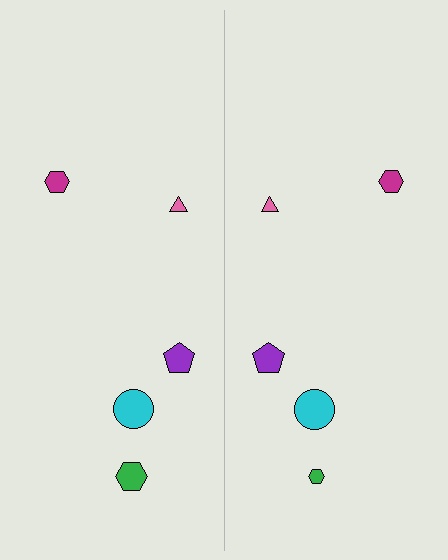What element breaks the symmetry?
The green hexagon on the right side has a different size than its mirror counterpart.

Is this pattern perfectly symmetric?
No, the pattern is not perfectly symmetric. The green hexagon on the right side has a different size than its mirror counterpart.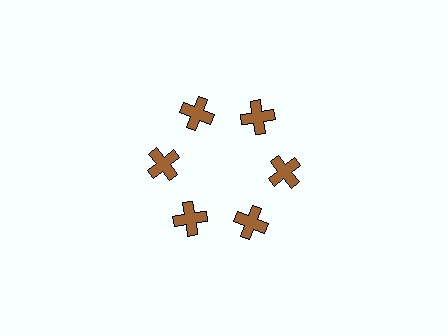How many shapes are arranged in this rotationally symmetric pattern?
There are 6 shapes, arranged in 6 groups of 1.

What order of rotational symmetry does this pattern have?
This pattern has 6-fold rotational symmetry.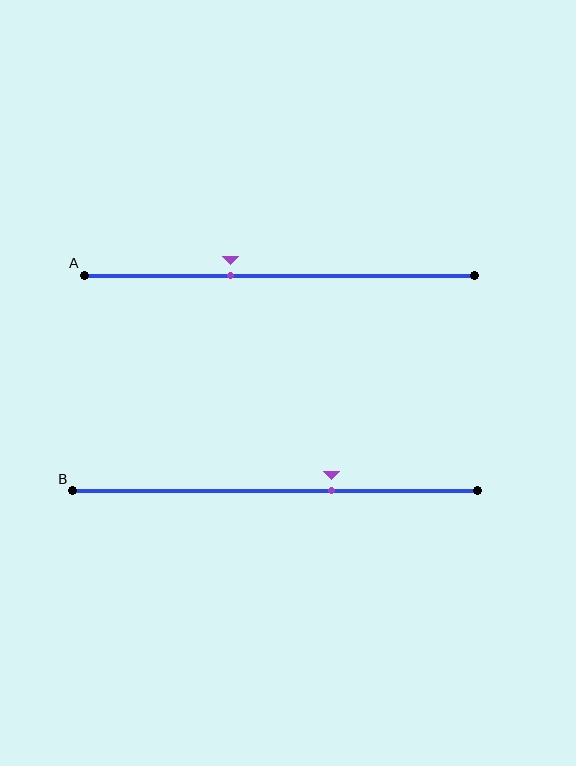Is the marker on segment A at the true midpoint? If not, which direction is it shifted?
No, the marker on segment A is shifted to the left by about 12% of the segment length.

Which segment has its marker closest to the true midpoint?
Segment A has its marker closest to the true midpoint.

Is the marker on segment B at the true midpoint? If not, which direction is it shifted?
No, the marker on segment B is shifted to the right by about 14% of the segment length.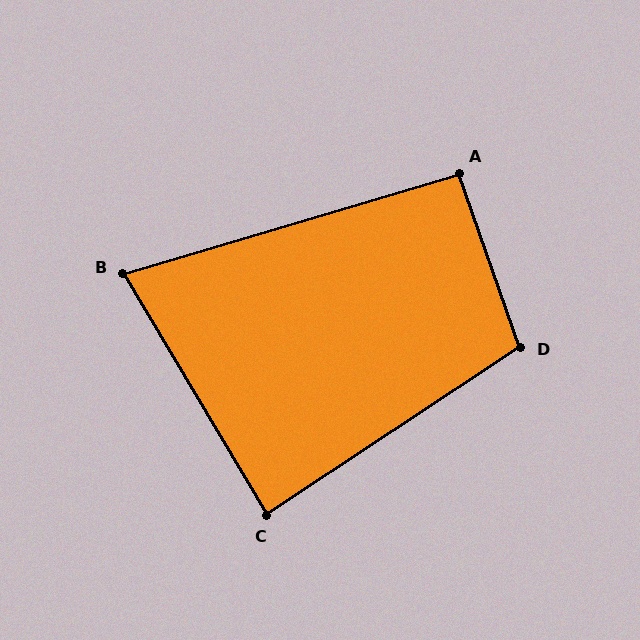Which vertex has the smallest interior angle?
B, at approximately 76 degrees.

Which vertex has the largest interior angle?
D, at approximately 104 degrees.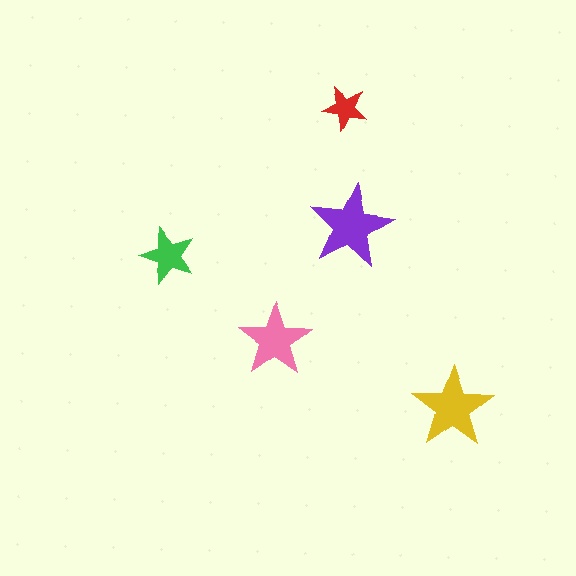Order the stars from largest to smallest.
the purple one, the yellow one, the pink one, the green one, the red one.